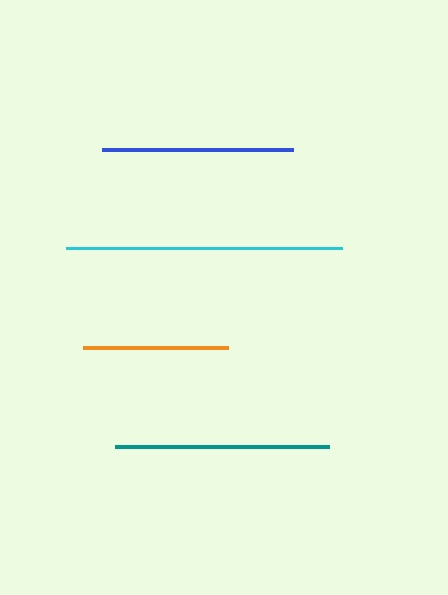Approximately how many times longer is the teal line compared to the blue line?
The teal line is approximately 1.1 times the length of the blue line.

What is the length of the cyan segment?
The cyan segment is approximately 275 pixels long.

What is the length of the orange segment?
The orange segment is approximately 145 pixels long.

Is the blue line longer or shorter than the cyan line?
The cyan line is longer than the blue line.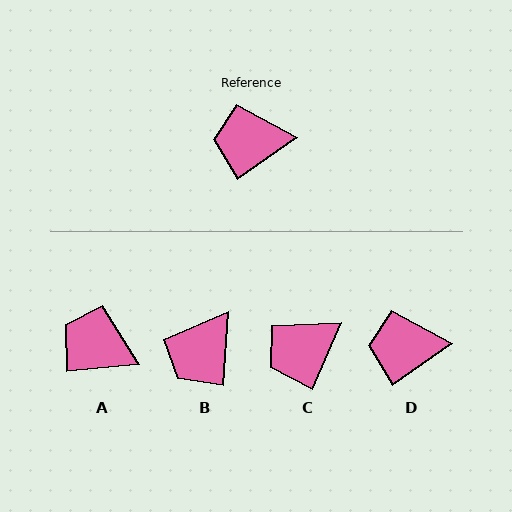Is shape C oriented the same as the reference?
No, it is off by about 32 degrees.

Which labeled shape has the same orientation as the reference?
D.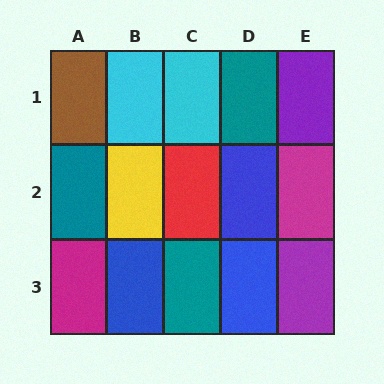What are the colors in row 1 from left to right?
Brown, cyan, cyan, teal, purple.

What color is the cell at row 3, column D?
Blue.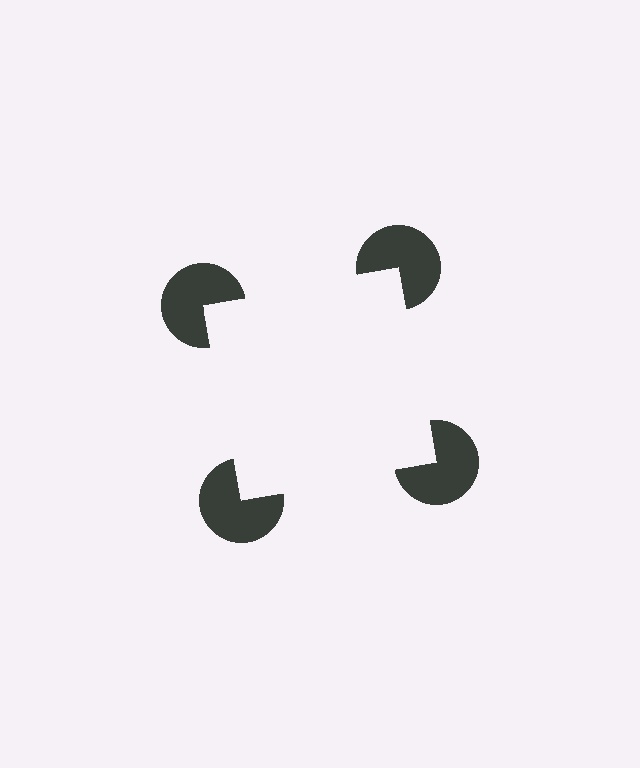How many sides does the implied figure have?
4 sides.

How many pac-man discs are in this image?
There are 4 — one at each vertex of the illusory square.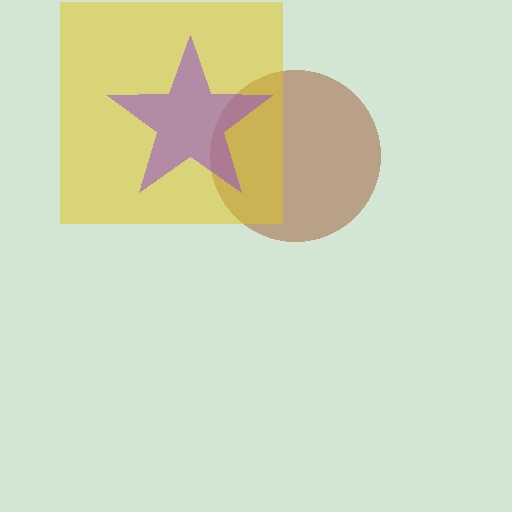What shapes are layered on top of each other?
The layered shapes are: a brown circle, a yellow square, a purple star.